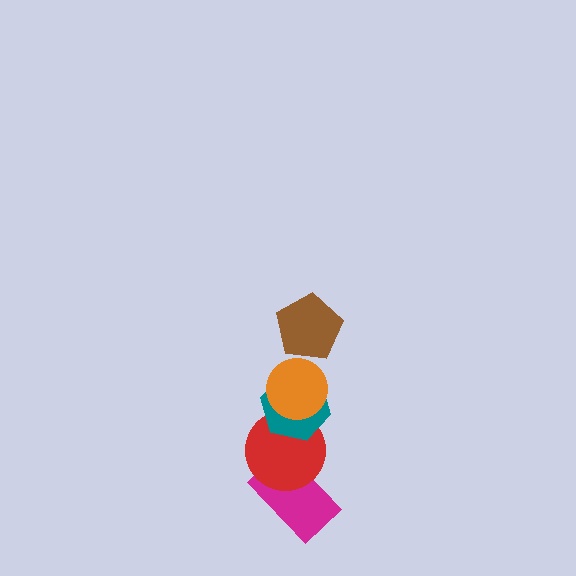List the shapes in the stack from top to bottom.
From top to bottom: the brown pentagon, the orange circle, the teal hexagon, the red circle, the magenta rectangle.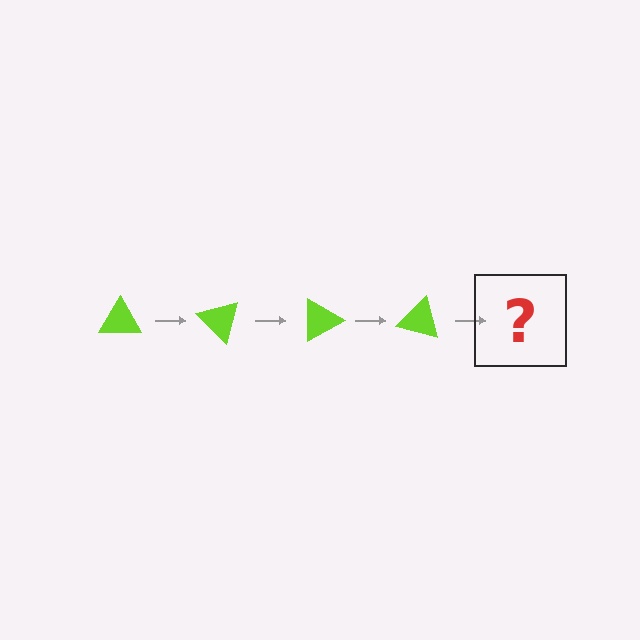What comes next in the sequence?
The next element should be a lime triangle rotated 180 degrees.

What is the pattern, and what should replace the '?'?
The pattern is that the triangle rotates 45 degrees each step. The '?' should be a lime triangle rotated 180 degrees.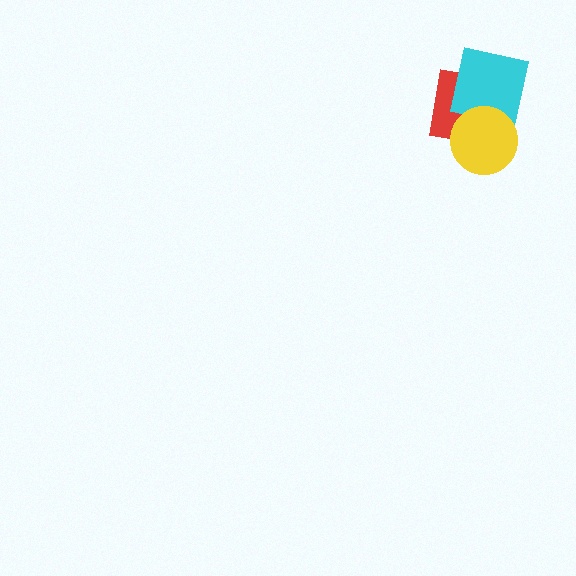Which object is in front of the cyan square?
The yellow circle is in front of the cyan square.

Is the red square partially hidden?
Yes, it is partially covered by another shape.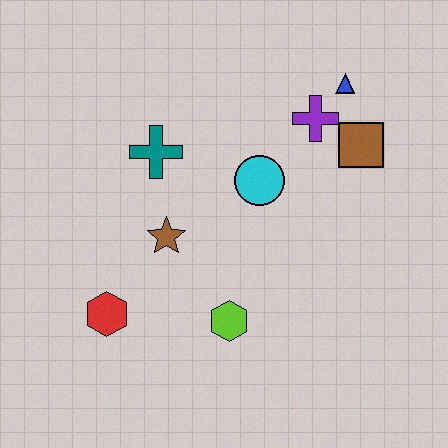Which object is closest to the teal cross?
The brown star is closest to the teal cross.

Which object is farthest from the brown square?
The red hexagon is farthest from the brown square.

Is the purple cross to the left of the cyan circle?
No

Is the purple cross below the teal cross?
No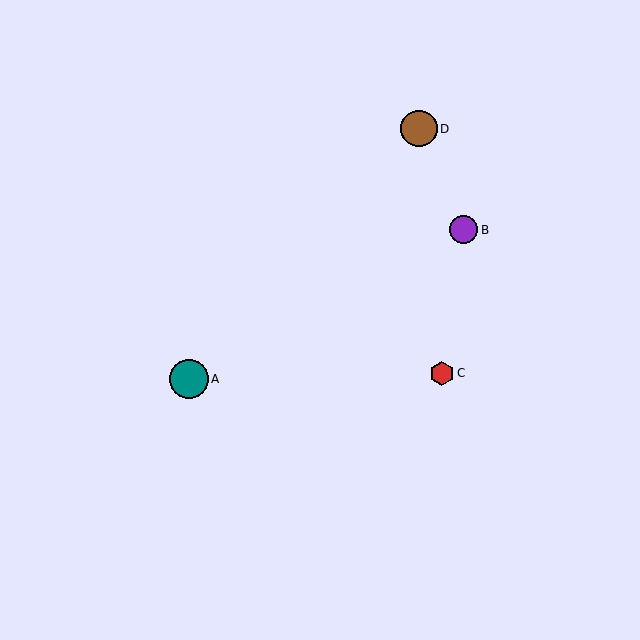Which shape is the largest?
The teal circle (labeled A) is the largest.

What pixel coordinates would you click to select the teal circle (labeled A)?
Click at (189, 379) to select the teal circle A.